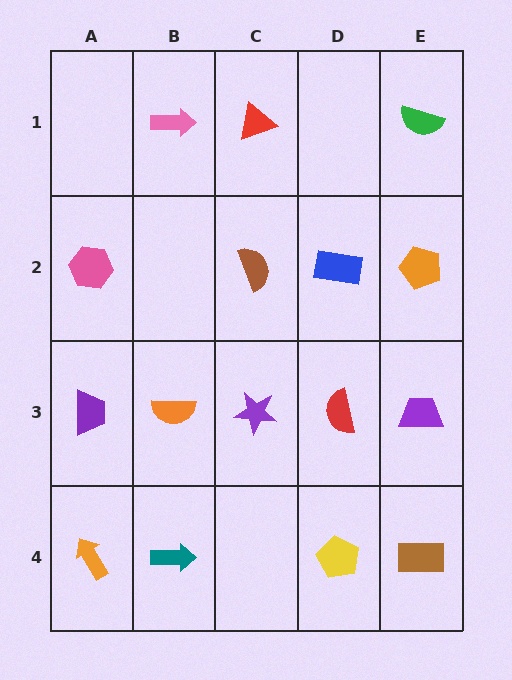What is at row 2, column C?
A brown semicircle.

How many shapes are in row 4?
4 shapes.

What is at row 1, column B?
A pink arrow.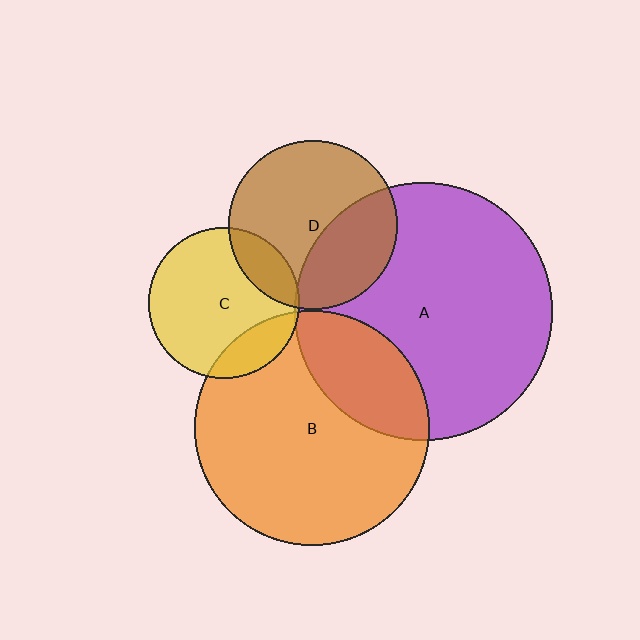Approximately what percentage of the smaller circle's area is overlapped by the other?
Approximately 5%.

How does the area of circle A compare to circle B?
Approximately 1.2 times.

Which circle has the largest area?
Circle A (purple).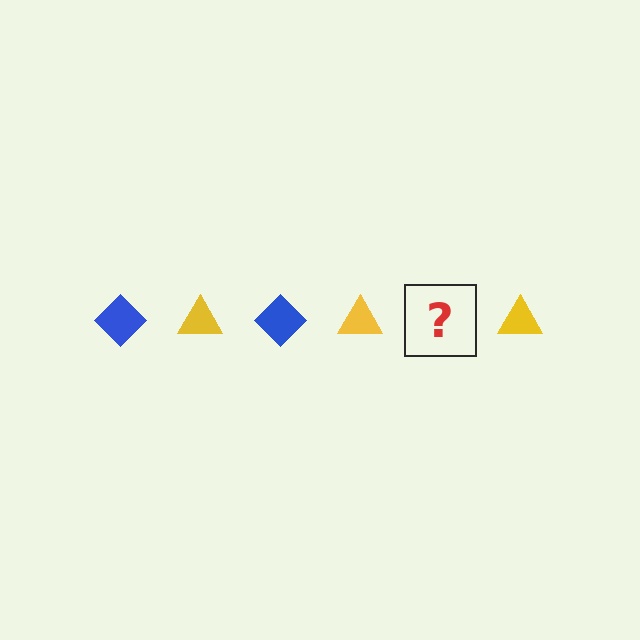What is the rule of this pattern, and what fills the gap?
The rule is that the pattern alternates between blue diamond and yellow triangle. The gap should be filled with a blue diamond.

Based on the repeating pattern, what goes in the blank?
The blank should be a blue diamond.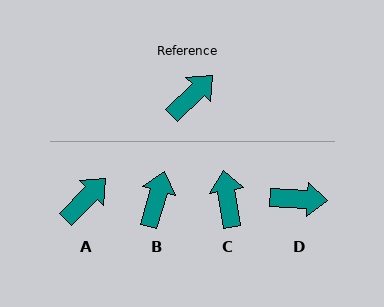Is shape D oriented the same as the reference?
No, it is off by about 48 degrees.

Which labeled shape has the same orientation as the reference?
A.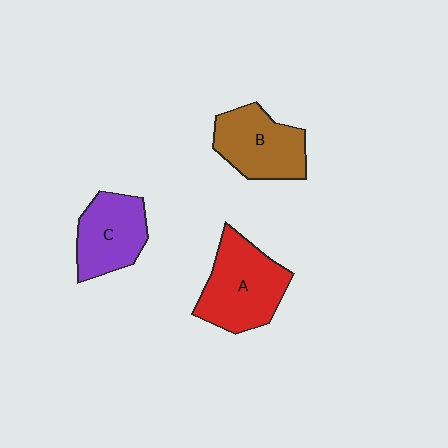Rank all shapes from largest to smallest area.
From largest to smallest: A (red), B (brown), C (purple).